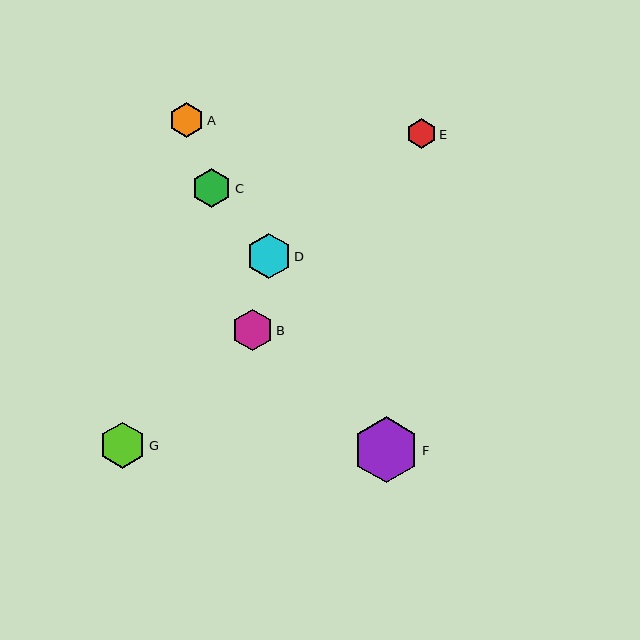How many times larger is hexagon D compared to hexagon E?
Hexagon D is approximately 1.5 times the size of hexagon E.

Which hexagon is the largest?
Hexagon F is the largest with a size of approximately 66 pixels.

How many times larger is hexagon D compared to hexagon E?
Hexagon D is approximately 1.5 times the size of hexagon E.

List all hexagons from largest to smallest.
From largest to smallest: F, G, D, B, C, A, E.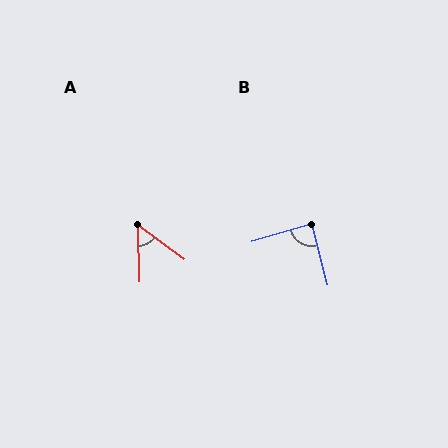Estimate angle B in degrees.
Approximately 88 degrees.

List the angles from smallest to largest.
A (52°), B (88°).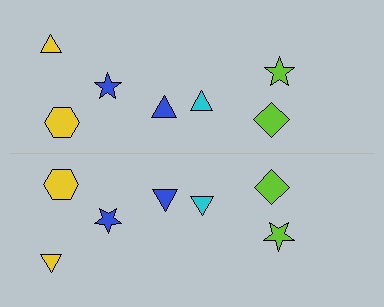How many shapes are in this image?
There are 14 shapes in this image.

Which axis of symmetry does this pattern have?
The pattern has a horizontal axis of symmetry running through the center of the image.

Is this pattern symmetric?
Yes, this pattern has bilateral (reflection) symmetry.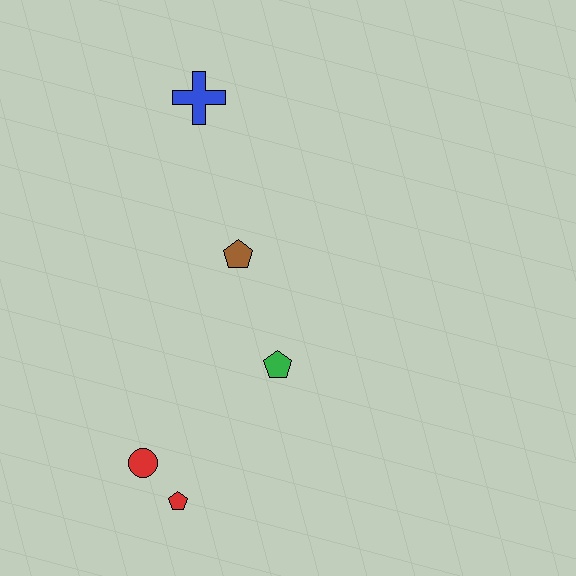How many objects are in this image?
There are 5 objects.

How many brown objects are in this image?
There is 1 brown object.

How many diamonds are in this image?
There are no diamonds.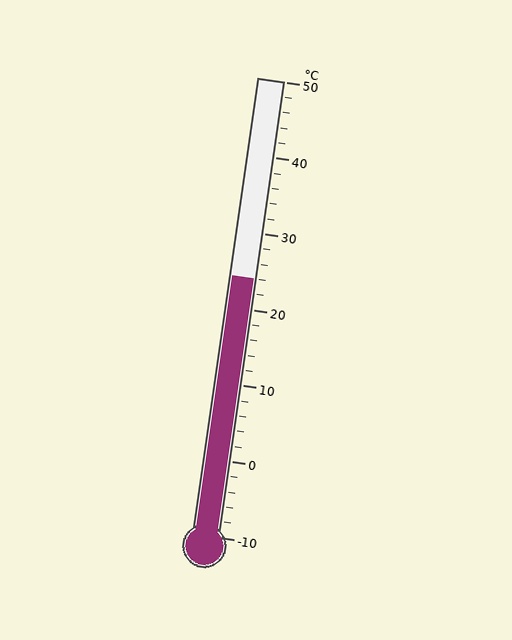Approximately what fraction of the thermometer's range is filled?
The thermometer is filled to approximately 55% of its range.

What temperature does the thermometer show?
The thermometer shows approximately 24°C.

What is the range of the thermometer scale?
The thermometer scale ranges from -10°C to 50°C.